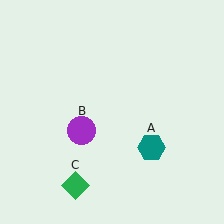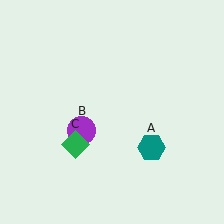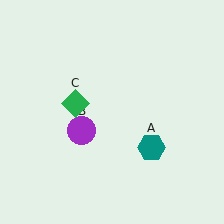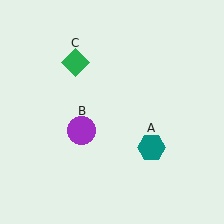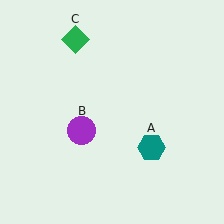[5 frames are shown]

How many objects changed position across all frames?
1 object changed position: green diamond (object C).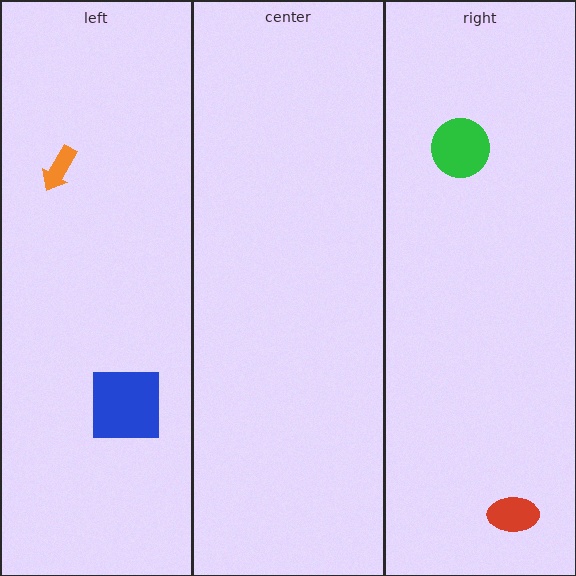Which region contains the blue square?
The left region.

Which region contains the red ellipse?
The right region.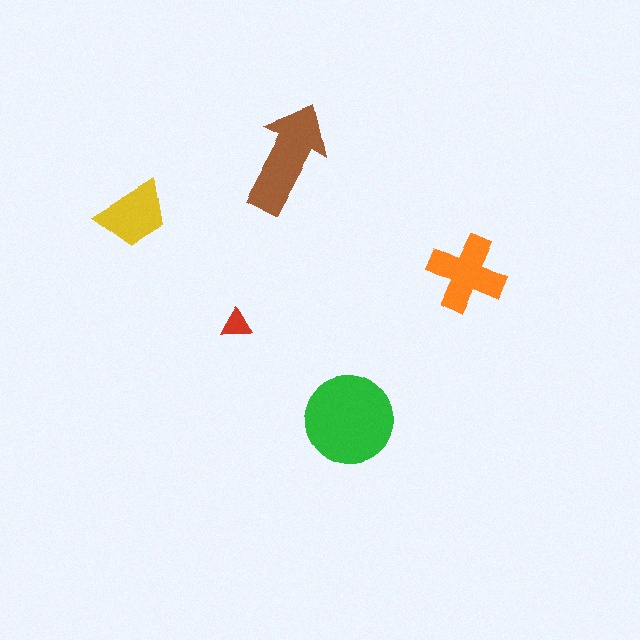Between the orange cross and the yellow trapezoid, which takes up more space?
The orange cross.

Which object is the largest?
The green circle.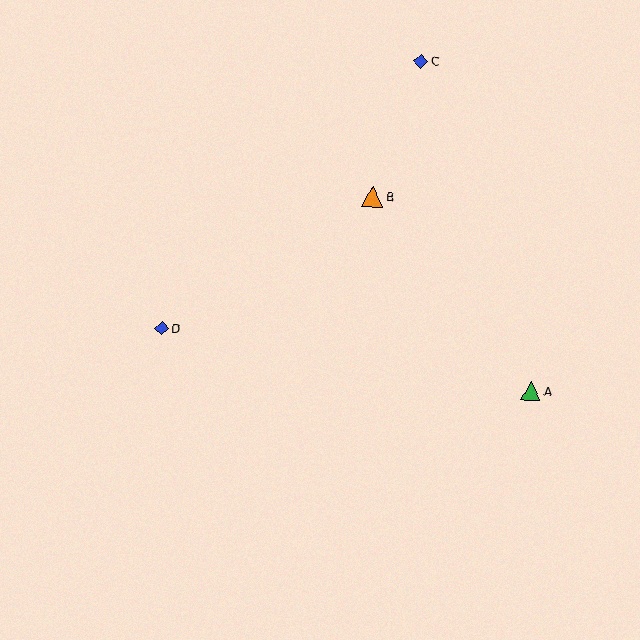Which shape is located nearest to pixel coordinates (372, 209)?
The orange triangle (labeled B) at (373, 196) is nearest to that location.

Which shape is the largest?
The orange triangle (labeled B) is the largest.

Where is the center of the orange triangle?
The center of the orange triangle is at (373, 196).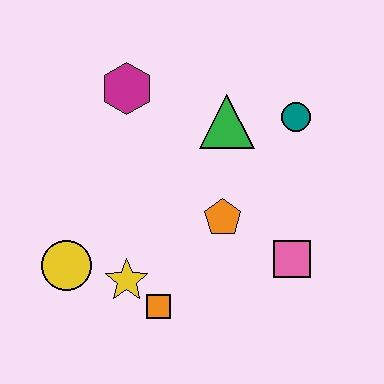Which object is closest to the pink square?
The orange pentagon is closest to the pink square.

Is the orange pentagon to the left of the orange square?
No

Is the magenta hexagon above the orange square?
Yes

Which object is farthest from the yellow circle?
The teal circle is farthest from the yellow circle.